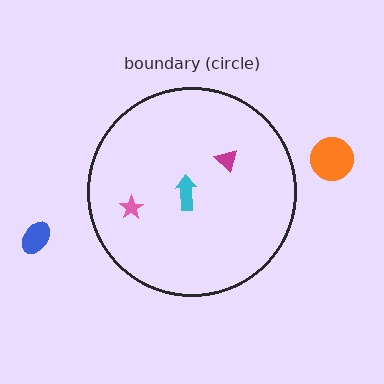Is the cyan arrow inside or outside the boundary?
Inside.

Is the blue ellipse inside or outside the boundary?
Outside.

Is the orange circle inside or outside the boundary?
Outside.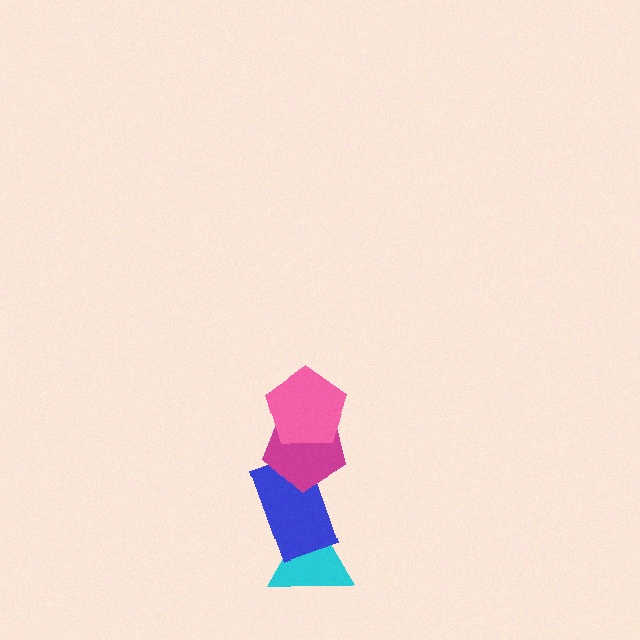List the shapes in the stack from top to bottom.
From top to bottom: the pink pentagon, the magenta pentagon, the blue rectangle, the cyan triangle.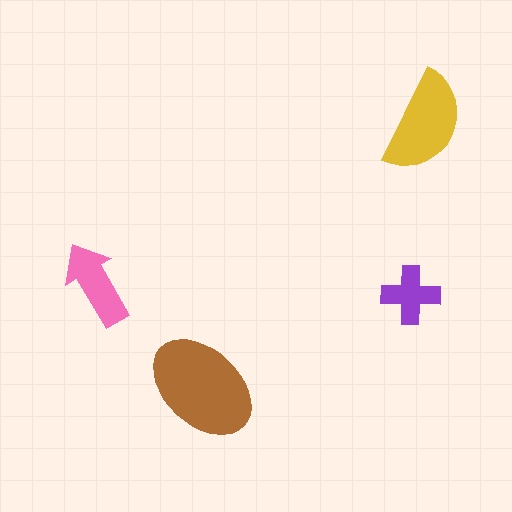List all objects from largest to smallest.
The brown ellipse, the yellow semicircle, the pink arrow, the purple cross.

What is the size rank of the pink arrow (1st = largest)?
3rd.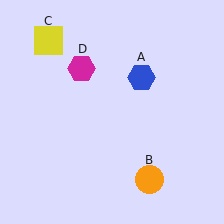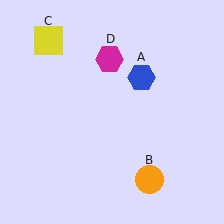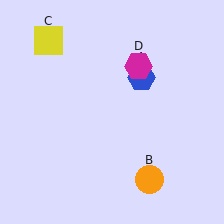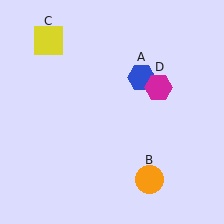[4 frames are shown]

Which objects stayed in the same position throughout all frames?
Blue hexagon (object A) and orange circle (object B) and yellow square (object C) remained stationary.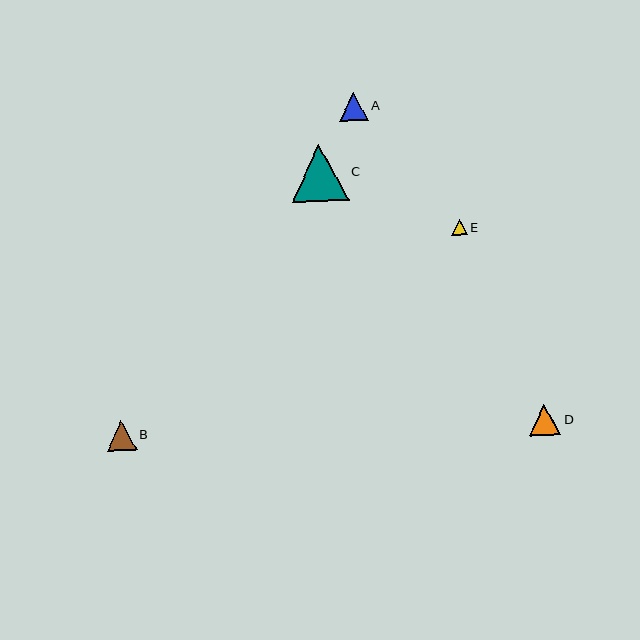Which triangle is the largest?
Triangle C is the largest with a size of approximately 57 pixels.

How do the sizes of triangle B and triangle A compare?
Triangle B and triangle A are approximately the same size.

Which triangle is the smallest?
Triangle E is the smallest with a size of approximately 16 pixels.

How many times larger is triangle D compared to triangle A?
Triangle D is approximately 1.1 times the size of triangle A.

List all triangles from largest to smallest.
From largest to smallest: C, D, B, A, E.